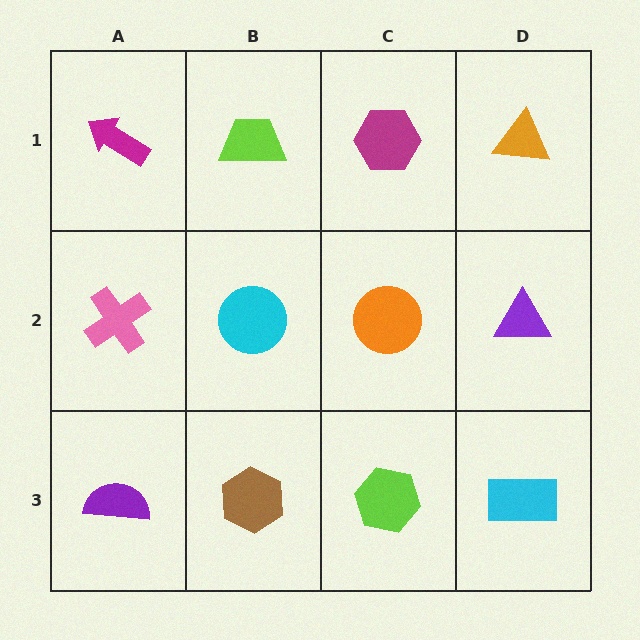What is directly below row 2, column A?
A purple semicircle.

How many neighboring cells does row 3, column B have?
3.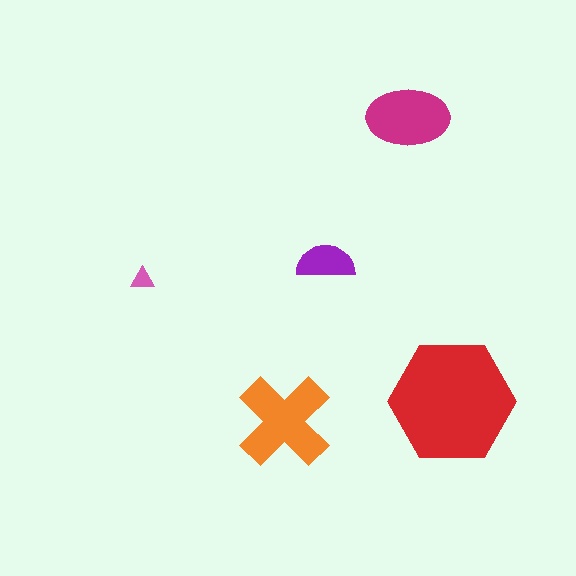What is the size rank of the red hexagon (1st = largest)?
1st.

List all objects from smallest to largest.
The pink triangle, the purple semicircle, the magenta ellipse, the orange cross, the red hexagon.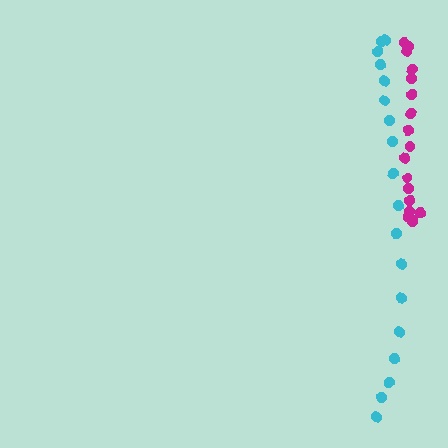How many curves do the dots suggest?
There are 2 distinct paths.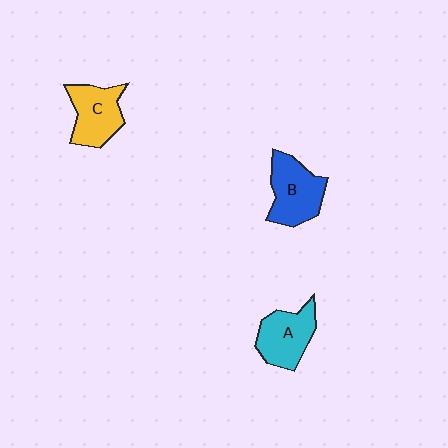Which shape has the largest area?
Shape B (blue).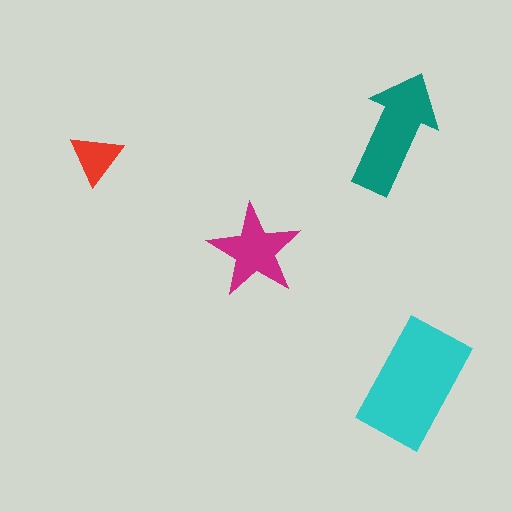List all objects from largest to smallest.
The cyan rectangle, the teal arrow, the magenta star, the red triangle.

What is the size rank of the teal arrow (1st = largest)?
2nd.